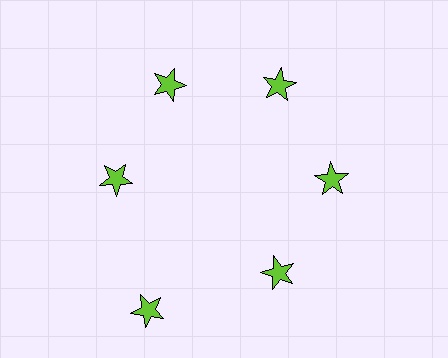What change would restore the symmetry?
The symmetry would be restored by moving it inward, back onto the ring so that all 6 stars sit at equal angles and equal distance from the center.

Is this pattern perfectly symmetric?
No. The 6 lime stars are arranged in a ring, but one element near the 7 o'clock position is pushed outward from the center, breaking the 6-fold rotational symmetry.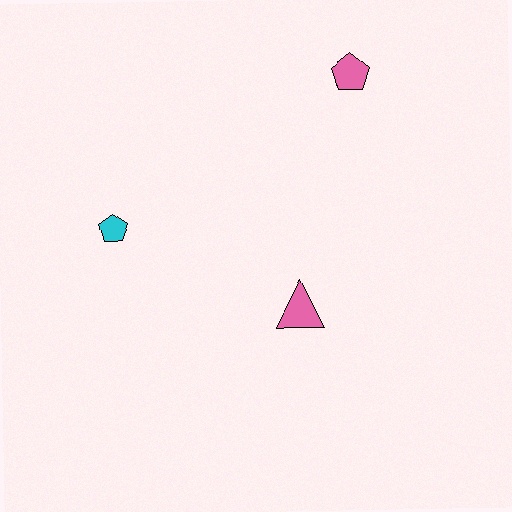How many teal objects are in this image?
There are no teal objects.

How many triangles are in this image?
There is 1 triangle.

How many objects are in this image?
There are 3 objects.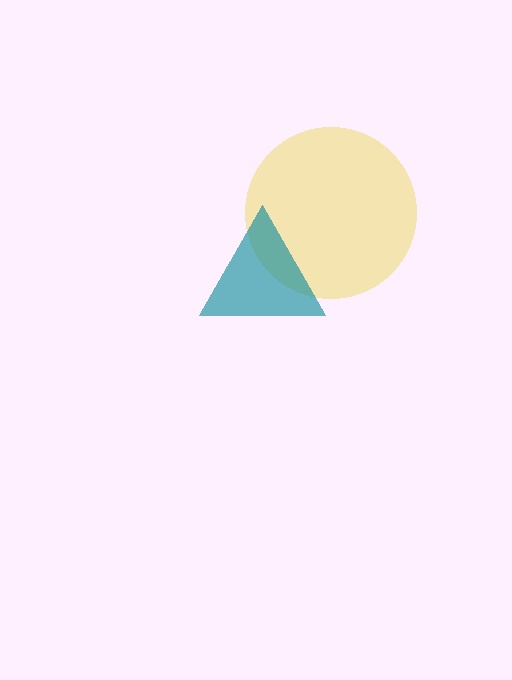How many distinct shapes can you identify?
There are 2 distinct shapes: a yellow circle, a teal triangle.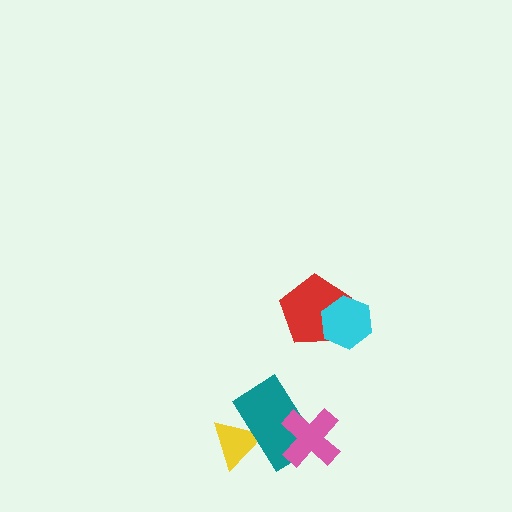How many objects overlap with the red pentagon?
1 object overlaps with the red pentagon.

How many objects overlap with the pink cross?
1 object overlaps with the pink cross.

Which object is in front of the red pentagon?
The cyan hexagon is in front of the red pentagon.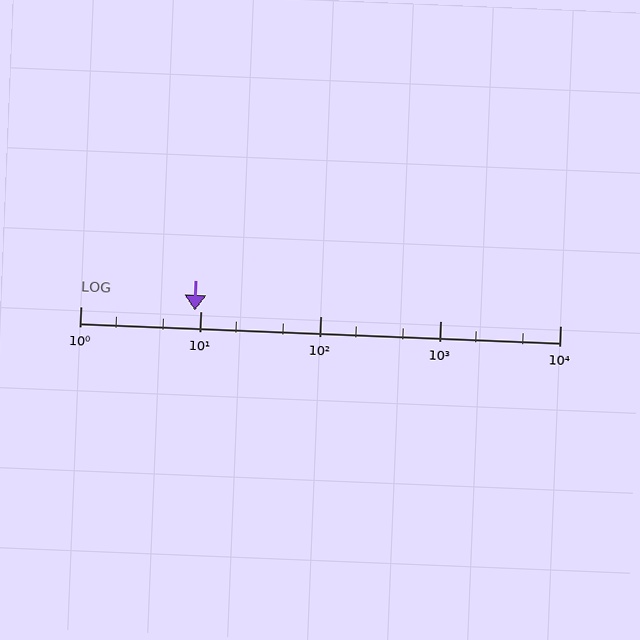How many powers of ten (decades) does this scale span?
The scale spans 4 decades, from 1 to 10000.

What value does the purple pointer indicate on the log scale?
The pointer indicates approximately 9.